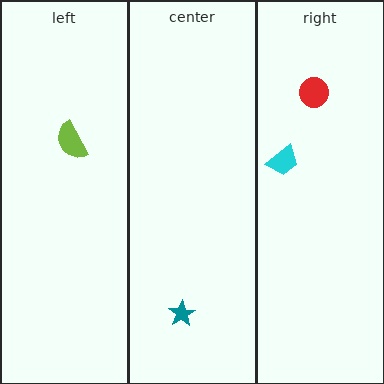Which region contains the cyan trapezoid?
The right region.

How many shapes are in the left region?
1.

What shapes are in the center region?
The teal star.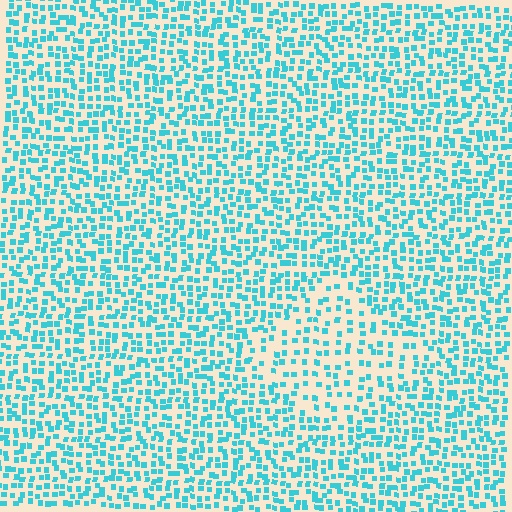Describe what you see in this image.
The image contains small cyan elements arranged at two different densities. A diamond-shaped region is visible where the elements are less densely packed than the surrounding area.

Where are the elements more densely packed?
The elements are more densely packed outside the diamond boundary.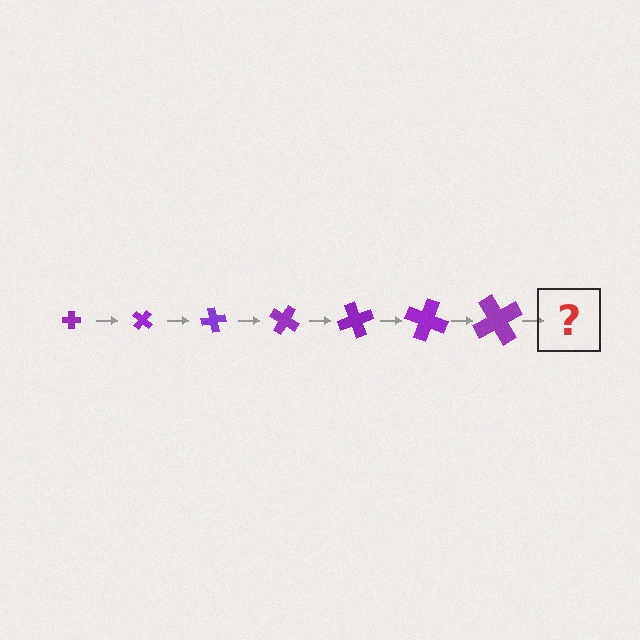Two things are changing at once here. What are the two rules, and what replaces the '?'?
The two rules are that the cross grows larger each step and it rotates 40 degrees each step. The '?' should be a cross, larger than the previous one and rotated 280 degrees from the start.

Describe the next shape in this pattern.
It should be a cross, larger than the previous one and rotated 280 degrees from the start.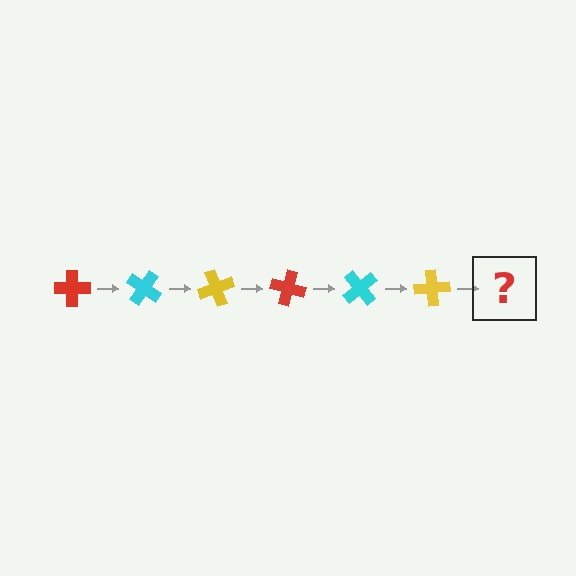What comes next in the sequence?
The next element should be a red cross, rotated 210 degrees from the start.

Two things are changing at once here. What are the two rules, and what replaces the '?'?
The two rules are that it rotates 35 degrees each step and the color cycles through red, cyan, and yellow. The '?' should be a red cross, rotated 210 degrees from the start.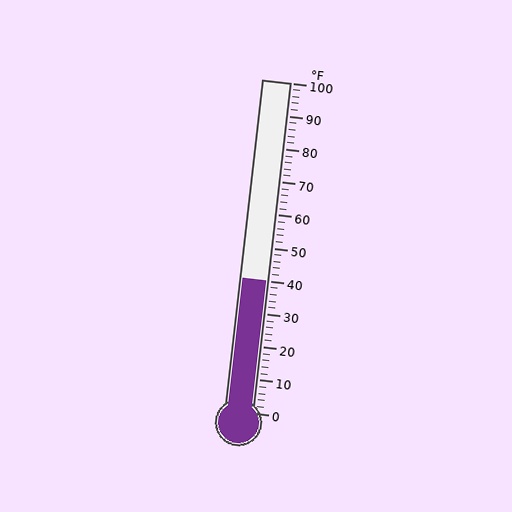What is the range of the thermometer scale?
The thermometer scale ranges from 0°F to 100°F.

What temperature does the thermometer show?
The thermometer shows approximately 40°F.